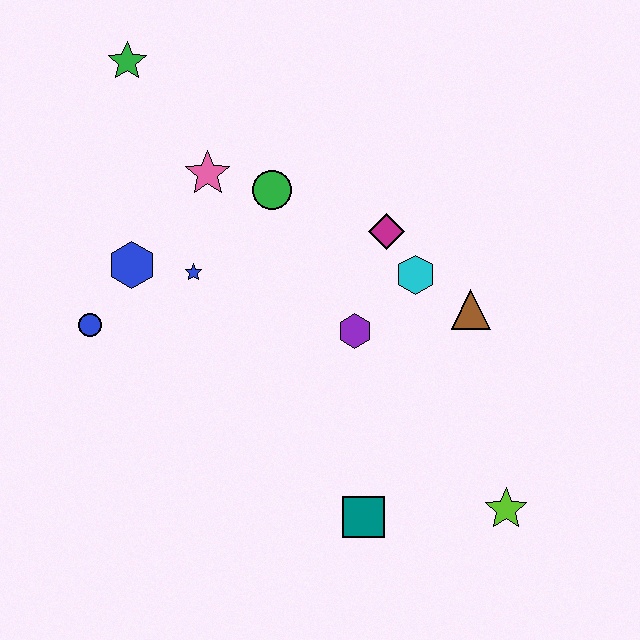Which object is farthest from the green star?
The lime star is farthest from the green star.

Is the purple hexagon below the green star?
Yes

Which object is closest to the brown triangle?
The cyan hexagon is closest to the brown triangle.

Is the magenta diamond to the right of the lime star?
No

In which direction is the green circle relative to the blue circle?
The green circle is to the right of the blue circle.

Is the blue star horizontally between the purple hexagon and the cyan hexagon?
No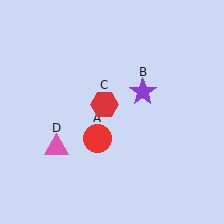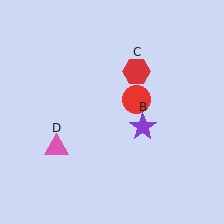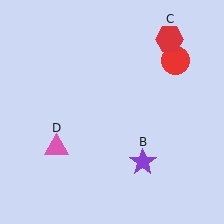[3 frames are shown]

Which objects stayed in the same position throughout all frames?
Pink triangle (object D) remained stationary.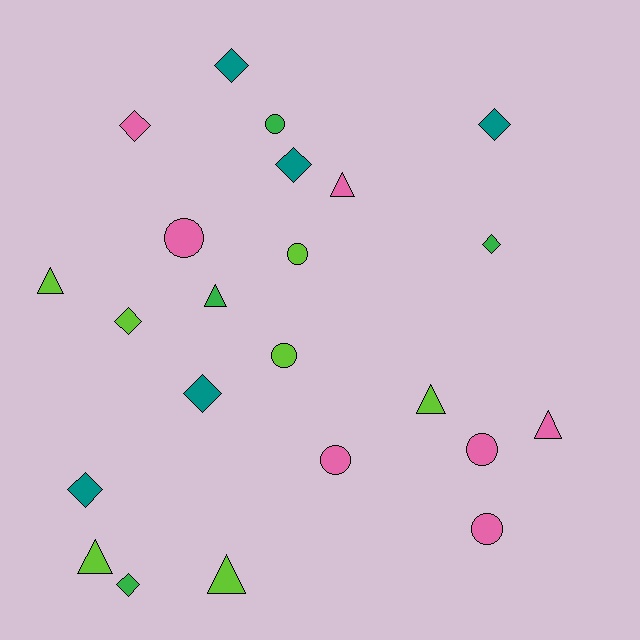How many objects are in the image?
There are 23 objects.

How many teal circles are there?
There are no teal circles.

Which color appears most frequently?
Lime, with 7 objects.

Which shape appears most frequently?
Diamond, with 9 objects.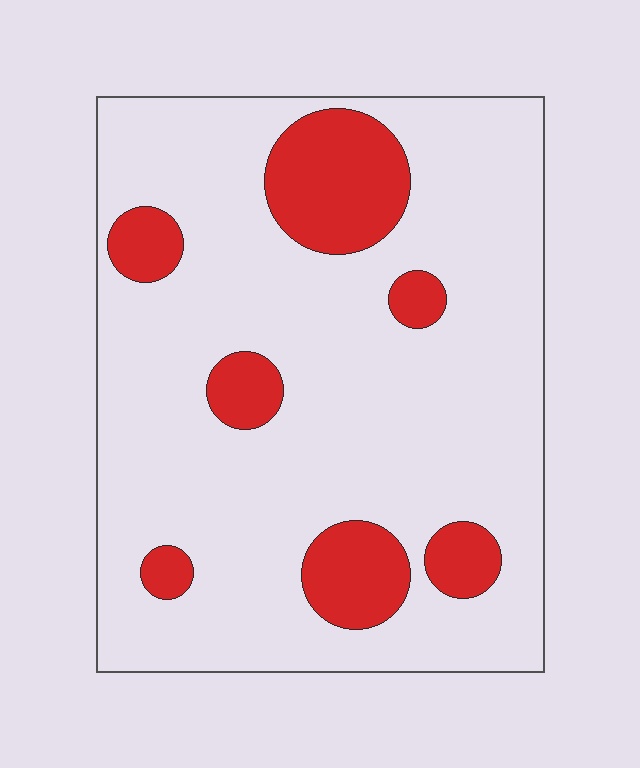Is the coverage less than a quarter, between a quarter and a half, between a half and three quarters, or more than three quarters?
Less than a quarter.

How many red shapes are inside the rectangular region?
7.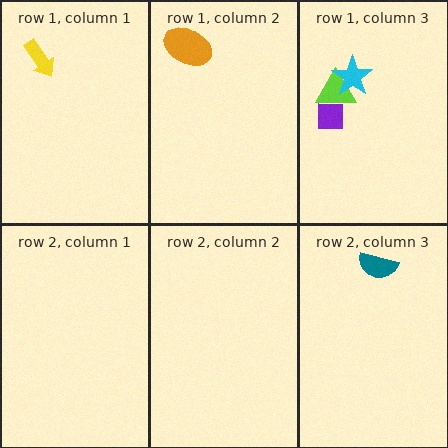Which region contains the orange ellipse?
The row 1, column 2 region.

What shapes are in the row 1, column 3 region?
The purple square, the lime triangle, the cyan star.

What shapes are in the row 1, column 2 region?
The orange ellipse.